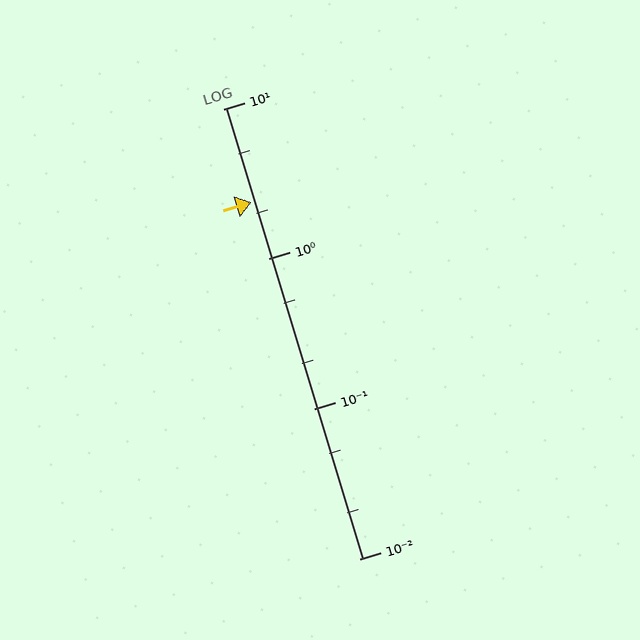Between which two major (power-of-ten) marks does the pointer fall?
The pointer is between 1 and 10.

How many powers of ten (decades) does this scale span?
The scale spans 3 decades, from 0.01 to 10.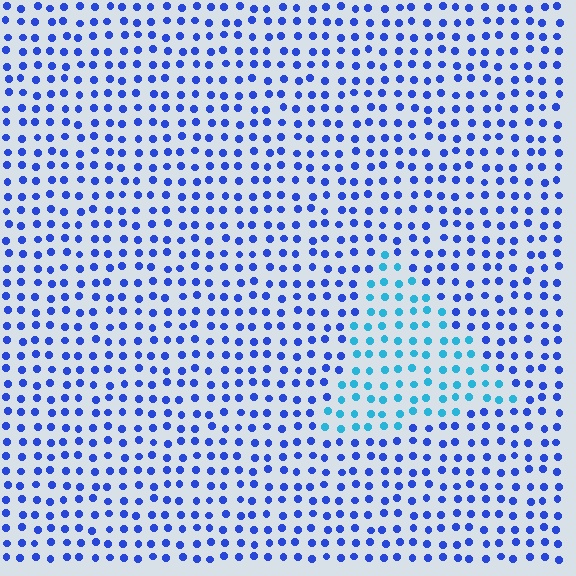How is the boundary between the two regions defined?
The boundary is defined purely by a slight shift in hue (about 38 degrees). Spacing, size, and orientation are identical on both sides.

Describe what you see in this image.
The image is filled with small blue elements in a uniform arrangement. A triangle-shaped region is visible where the elements are tinted to a slightly different hue, forming a subtle color boundary.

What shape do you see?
I see a triangle.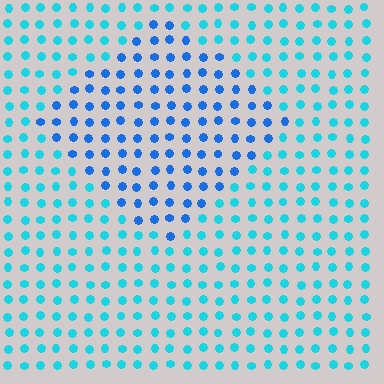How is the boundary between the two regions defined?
The boundary is defined purely by a slight shift in hue (about 31 degrees). Spacing, size, and orientation are identical on both sides.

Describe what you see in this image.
The image is filled with small cyan elements in a uniform arrangement. A diamond-shaped region is visible where the elements are tinted to a slightly different hue, forming a subtle color boundary.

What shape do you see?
I see a diamond.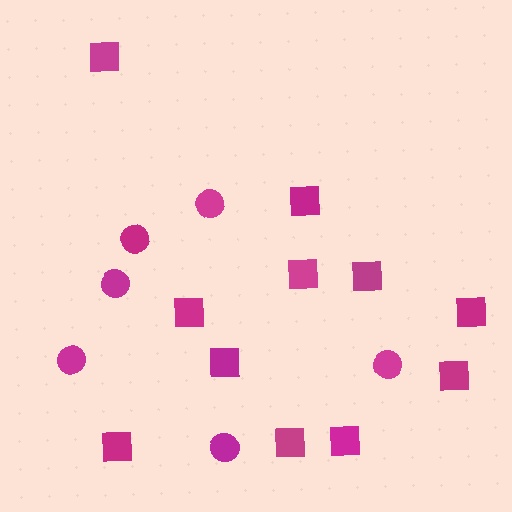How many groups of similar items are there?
There are 2 groups: one group of squares (11) and one group of circles (6).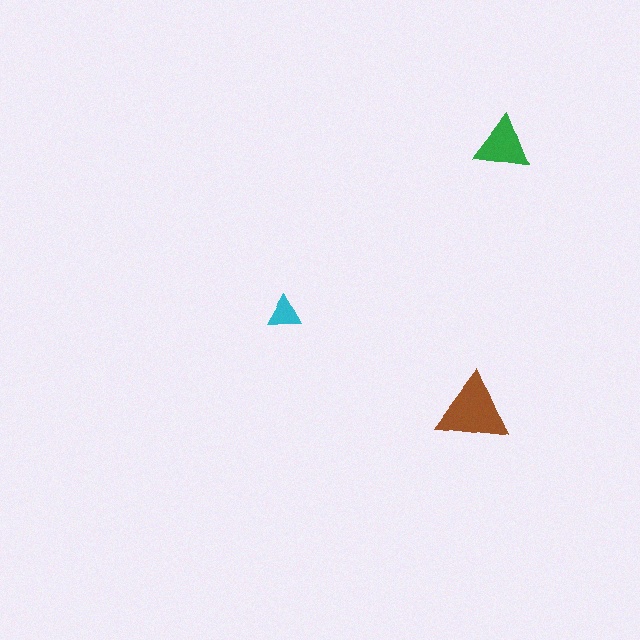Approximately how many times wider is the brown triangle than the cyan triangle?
About 2 times wider.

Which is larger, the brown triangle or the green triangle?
The brown one.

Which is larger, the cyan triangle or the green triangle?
The green one.